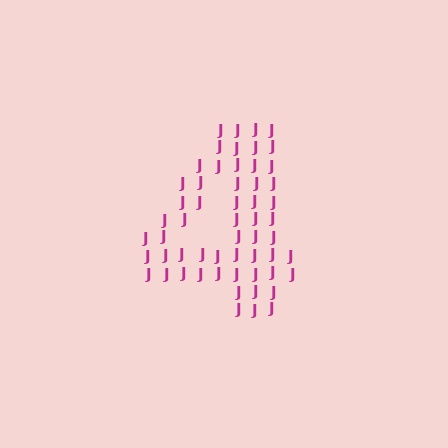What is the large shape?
The large shape is the digit 4.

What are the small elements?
The small elements are letter J's.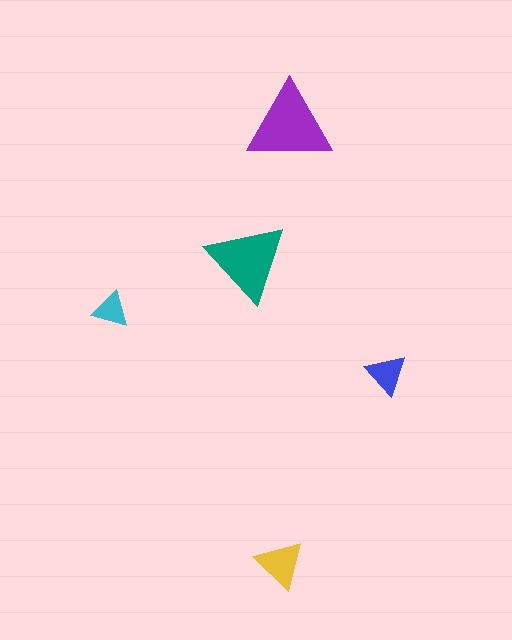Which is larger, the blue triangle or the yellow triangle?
The yellow one.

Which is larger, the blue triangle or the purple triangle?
The purple one.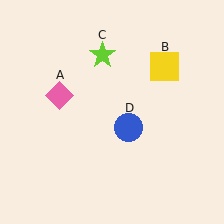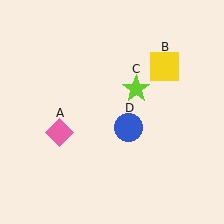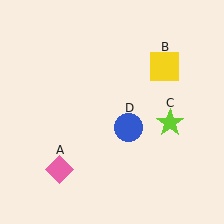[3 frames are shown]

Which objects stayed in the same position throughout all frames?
Yellow square (object B) and blue circle (object D) remained stationary.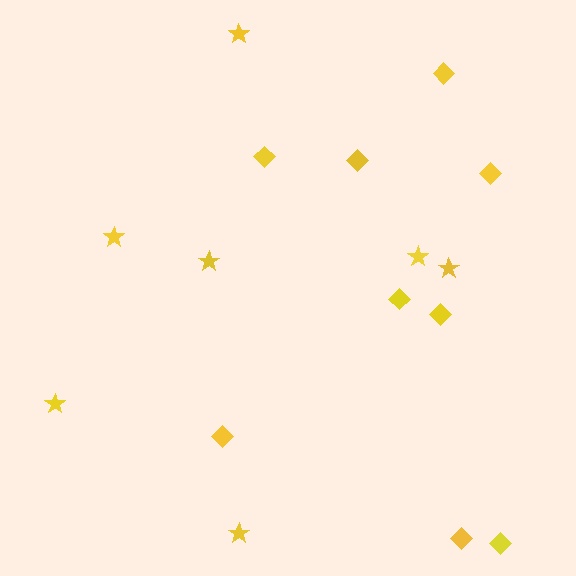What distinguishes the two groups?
There are 2 groups: one group of diamonds (9) and one group of stars (7).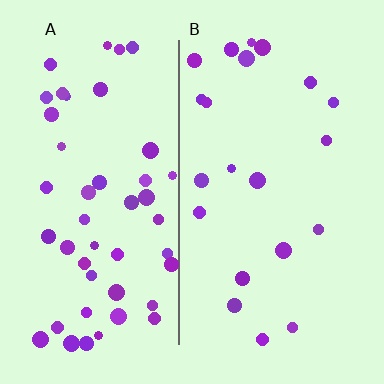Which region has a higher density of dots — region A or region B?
A (the left).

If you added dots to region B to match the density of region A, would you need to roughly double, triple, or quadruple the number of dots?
Approximately double.